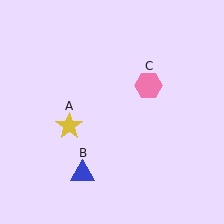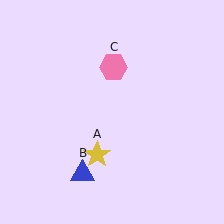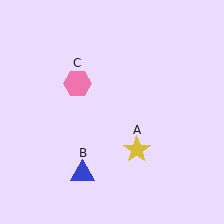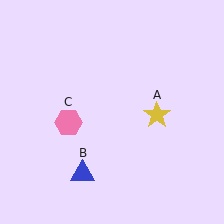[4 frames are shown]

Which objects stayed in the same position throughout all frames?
Blue triangle (object B) remained stationary.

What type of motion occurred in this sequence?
The yellow star (object A), pink hexagon (object C) rotated counterclockwise around the center of the scene.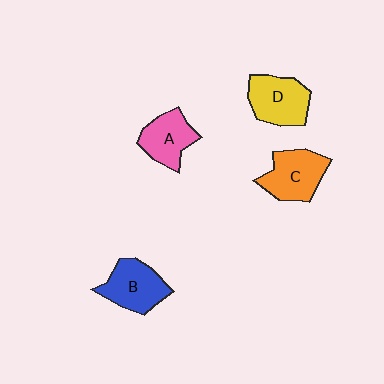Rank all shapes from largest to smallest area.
From largest to smallest: C (orange), D (yellow), B (blue), A (pink).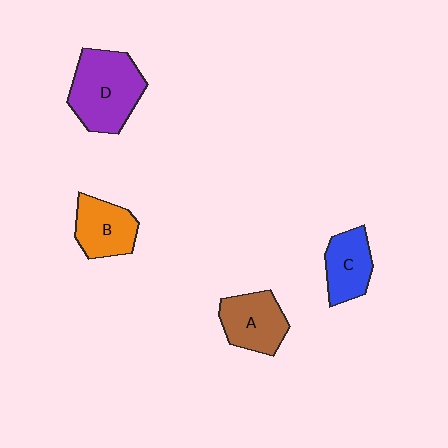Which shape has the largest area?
Shape D (purple).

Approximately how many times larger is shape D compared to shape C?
Approximately 1.7 times.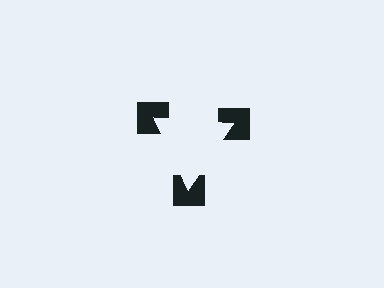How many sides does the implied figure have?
3 sides.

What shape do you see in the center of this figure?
An illusory triangle — its edges are inferred from the aligned wedge cuts in the notched squares, not physically drawn.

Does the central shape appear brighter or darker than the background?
It typically appears slightly brighter than the background, even though no actual brightness change is drawn.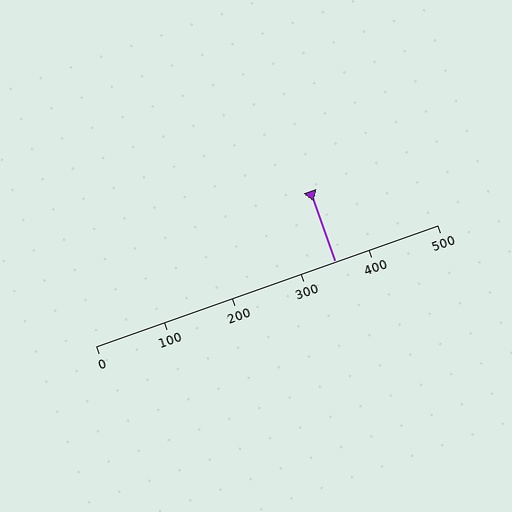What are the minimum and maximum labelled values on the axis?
The axis runs from 0 to 500.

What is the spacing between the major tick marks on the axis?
The major ticks are spaced 100 apart.